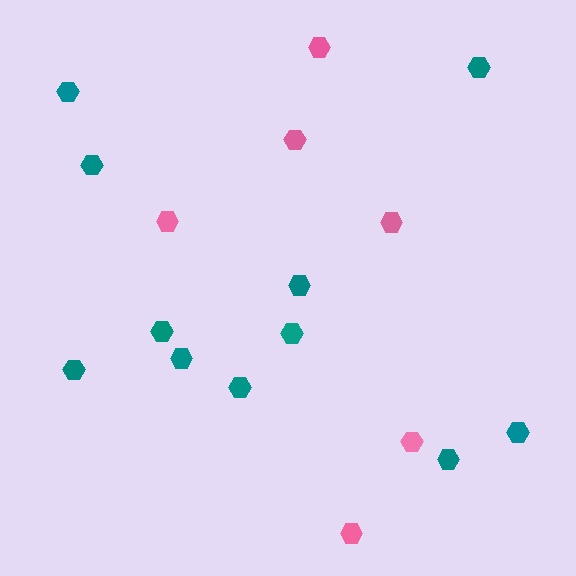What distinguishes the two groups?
There are 2 groups: one group of teal hexagons (11) and one group of pink hexagons (6).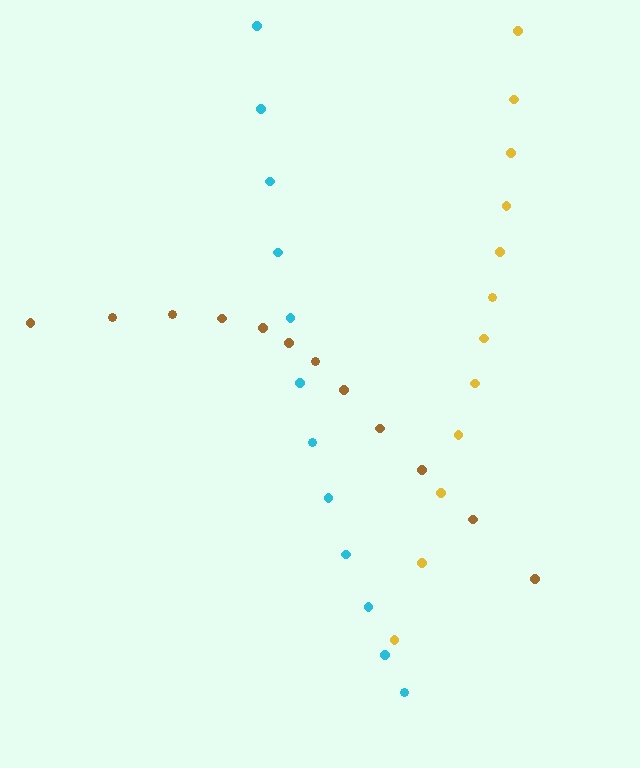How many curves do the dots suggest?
There are 3 distinct paths.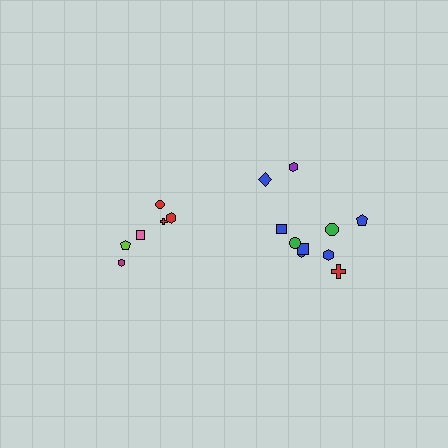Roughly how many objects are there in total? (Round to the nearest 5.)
Roughly 15 objects in total.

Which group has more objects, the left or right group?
The right group.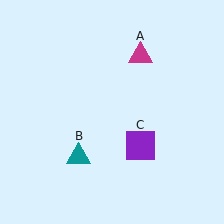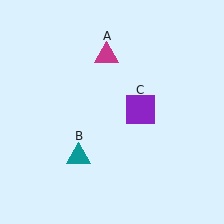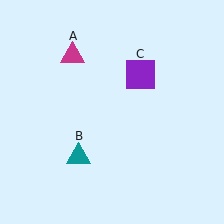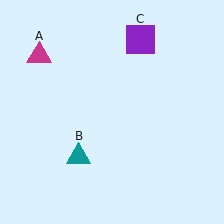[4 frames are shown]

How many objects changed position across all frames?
2 objects changed position: magenta triangle (object A), purple square (object C).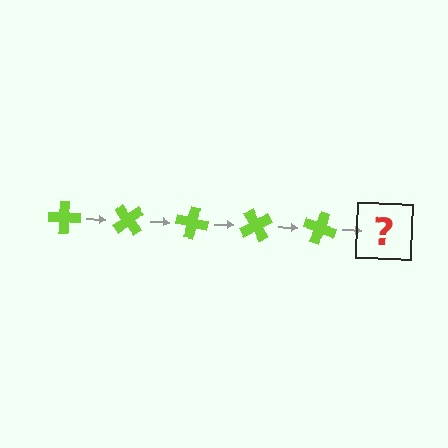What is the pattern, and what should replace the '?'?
The pattern is that the cross rotates 50 degrees each step. The '?' should be a lime cross rotated 250 degrees.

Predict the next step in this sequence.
The next step is a lime cross rotated 250 degrees.